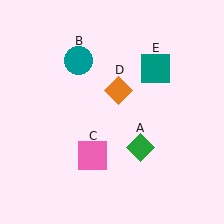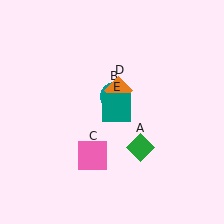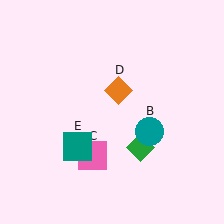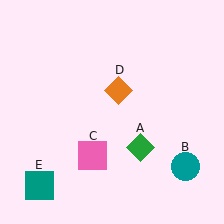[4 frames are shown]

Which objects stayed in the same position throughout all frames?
Green diamond (object A) and pink square (object C) and orange diamond (object D) remained stationary.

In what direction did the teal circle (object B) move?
The teal circle (object B) moved down and to the right.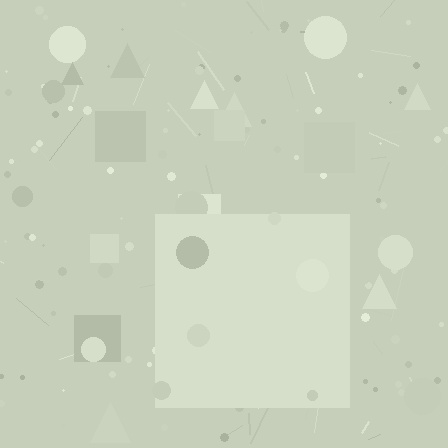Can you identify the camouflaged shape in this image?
The camouflaged shape is a square.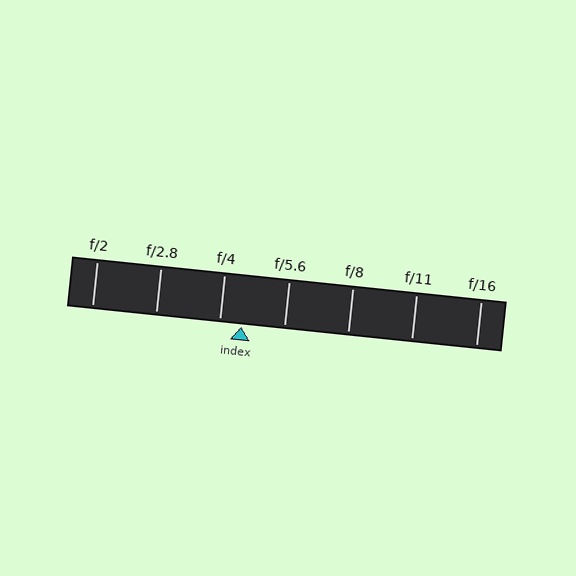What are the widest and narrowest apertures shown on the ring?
The widest aperture shown is f/2 and the narrowest is f/16.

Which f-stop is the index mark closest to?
The index mark is closest to f/4.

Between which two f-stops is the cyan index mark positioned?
The index mark is between f/4 and f/5.6.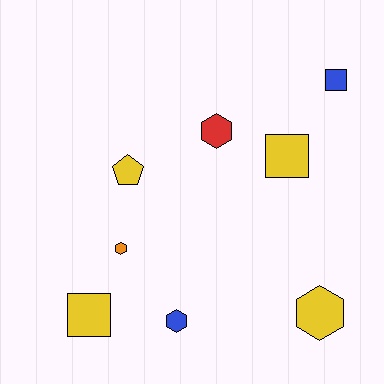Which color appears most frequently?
Yellow, with 4 objects.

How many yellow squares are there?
There are 2 yellow squares.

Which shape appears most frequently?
Hexagon, with 4 objects.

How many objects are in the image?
There are 8 objects.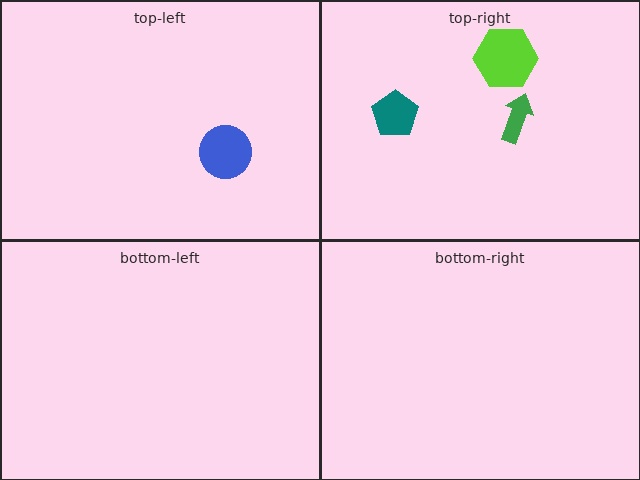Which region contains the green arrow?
The top-right region.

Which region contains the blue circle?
The top-left region.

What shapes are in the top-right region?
The teal pentagon, the lime hexagon, the green arrow.